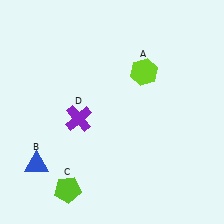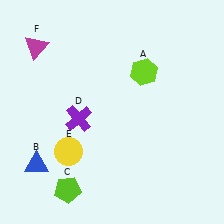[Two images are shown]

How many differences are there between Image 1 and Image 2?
There are 2 differences between the two images.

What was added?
A yellow circle (E), a magenta triangle (F) were added in Image 2.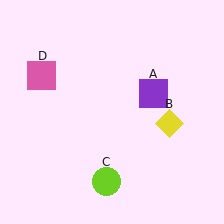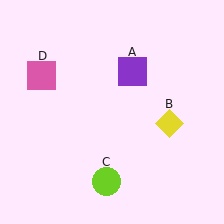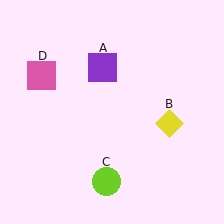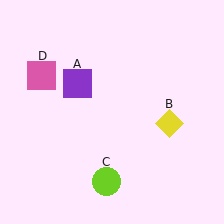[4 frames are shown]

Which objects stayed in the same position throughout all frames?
Yellow diamond (object B) and lime circle (object C) and pink square (object D) remained stationary.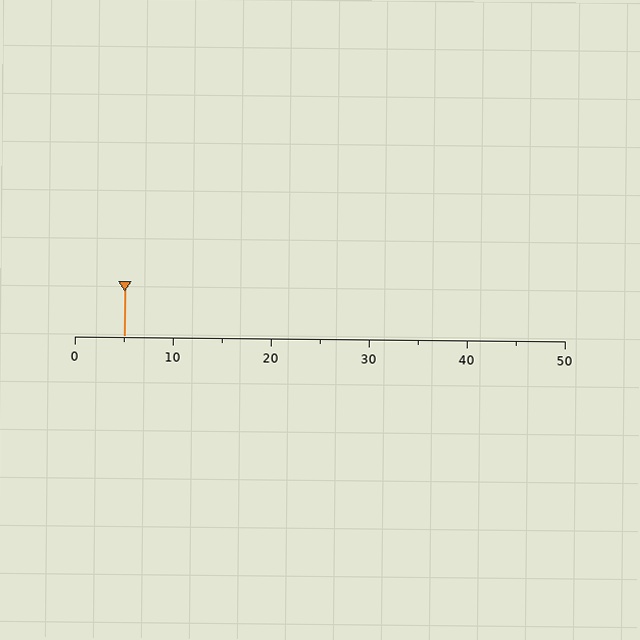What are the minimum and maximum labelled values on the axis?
The axis runs from 0 to 50.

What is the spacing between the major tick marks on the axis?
The major ticks are spaced 10 apart.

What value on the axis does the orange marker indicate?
The marker indicates approximately 5.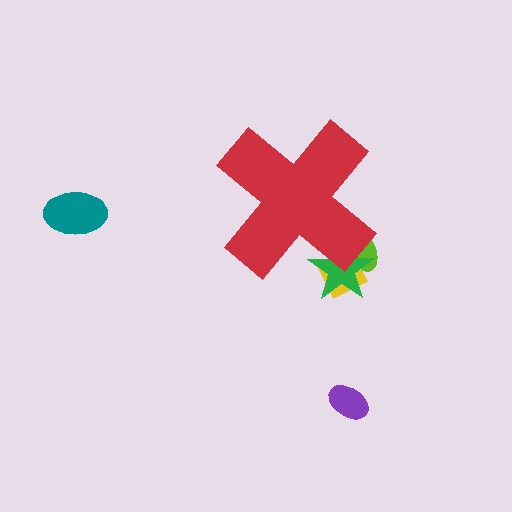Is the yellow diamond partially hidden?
Yes, the yellow diamond is partially hidden behind the red cross.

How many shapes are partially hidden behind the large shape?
3 shapes are partially hidden.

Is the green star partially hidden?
Yes, the green star is partially hidden behind the red cross.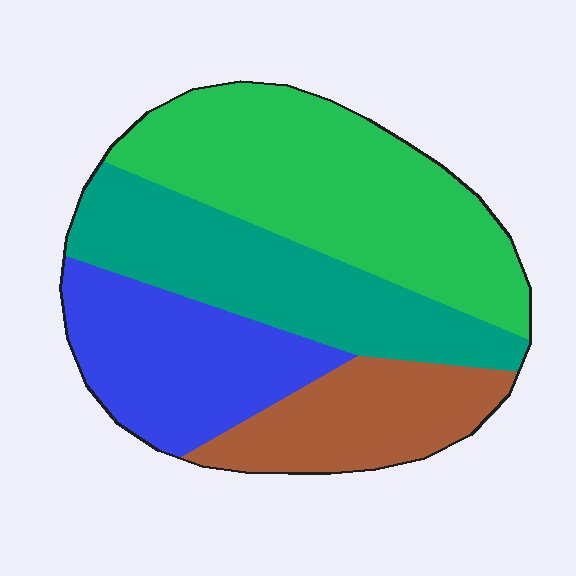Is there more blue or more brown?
Blue.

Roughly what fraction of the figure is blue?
Blue covers about 20% of the figure.